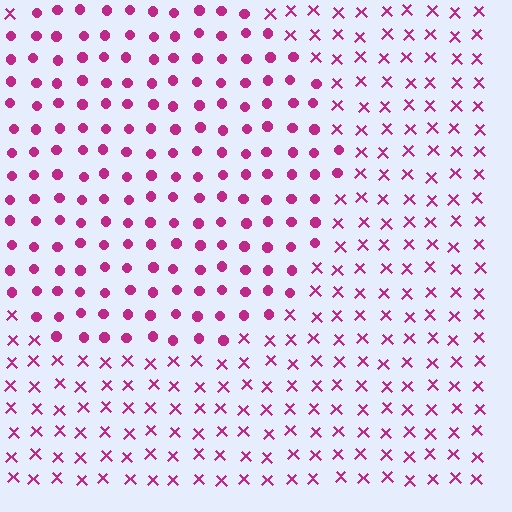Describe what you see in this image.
The image is filled with small magenta elements arranged in a uniform grid. A circle-shaped region contains circles, while the surrounding area contains X marks. The boundary is defined purely by the change in element shape.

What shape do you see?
I see a circle.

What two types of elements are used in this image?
The image uses circles inside the circle region and X marks outside it.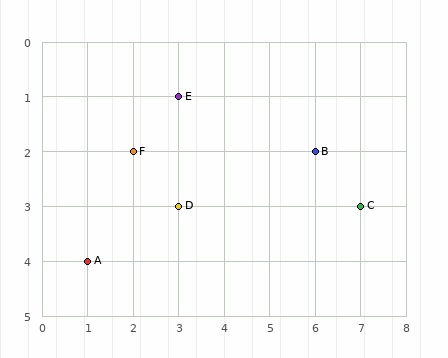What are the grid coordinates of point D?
Point D is at grid coordinates (3, 3).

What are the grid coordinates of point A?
Point A is at grid coordinates (1, 4).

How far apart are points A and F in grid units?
Points A and F are 1 column and 2 rows apart (about 2.2 grid units diagonally).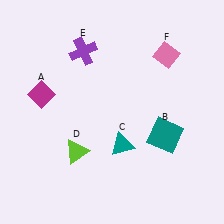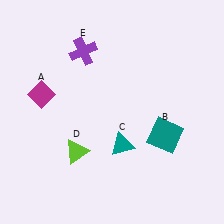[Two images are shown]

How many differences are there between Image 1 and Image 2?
There is 1 difference between the two images.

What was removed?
The pink diamond (F) was removed in Image 2.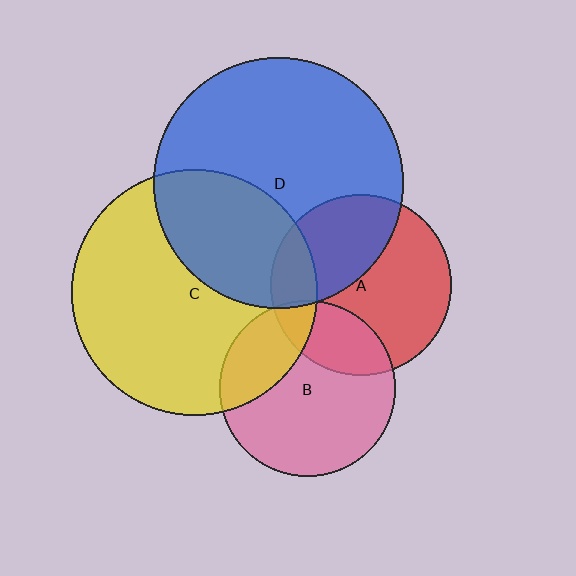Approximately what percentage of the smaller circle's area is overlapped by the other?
Approximately 25%.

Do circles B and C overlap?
Yes.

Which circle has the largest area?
Circle D (blue).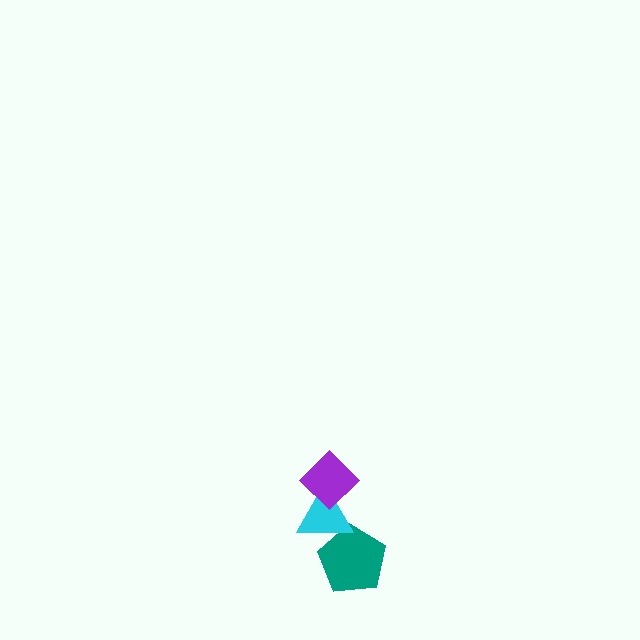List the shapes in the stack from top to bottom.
From top to bottom: the purple diamond, the cyan triangle, the teal pentagon.